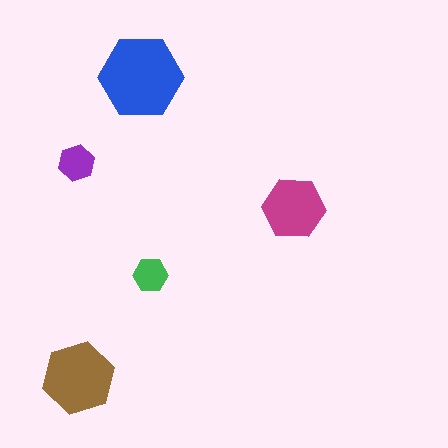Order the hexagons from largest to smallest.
the blue one, the brown one, the magenta one, the purple one, the green one.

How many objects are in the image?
There are 5 objects in the image.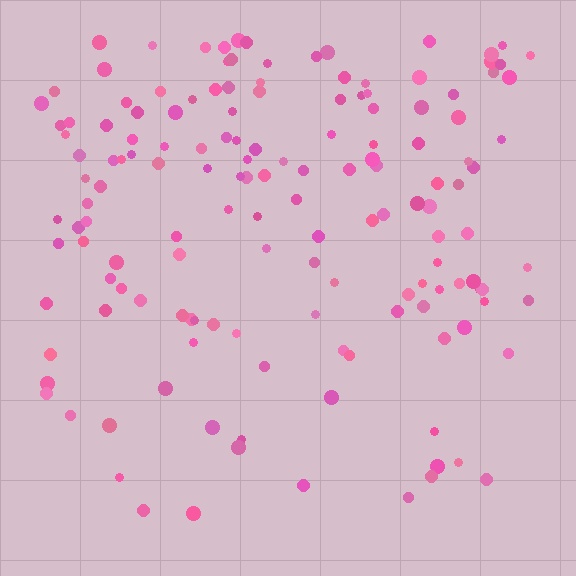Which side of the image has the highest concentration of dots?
The top.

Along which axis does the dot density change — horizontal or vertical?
Vertical.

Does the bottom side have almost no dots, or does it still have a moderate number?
Still a moderate number, just noticeably fewer than the top.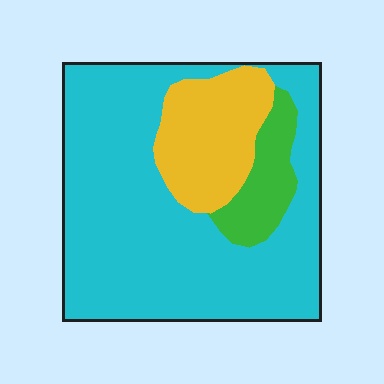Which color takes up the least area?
Green, at roughly 10%.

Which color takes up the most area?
Cyan, at roughly 70%.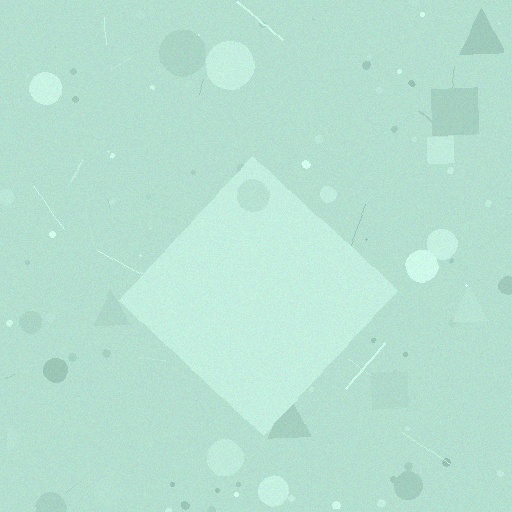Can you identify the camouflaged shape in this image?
The camouflaged shape is a diamond.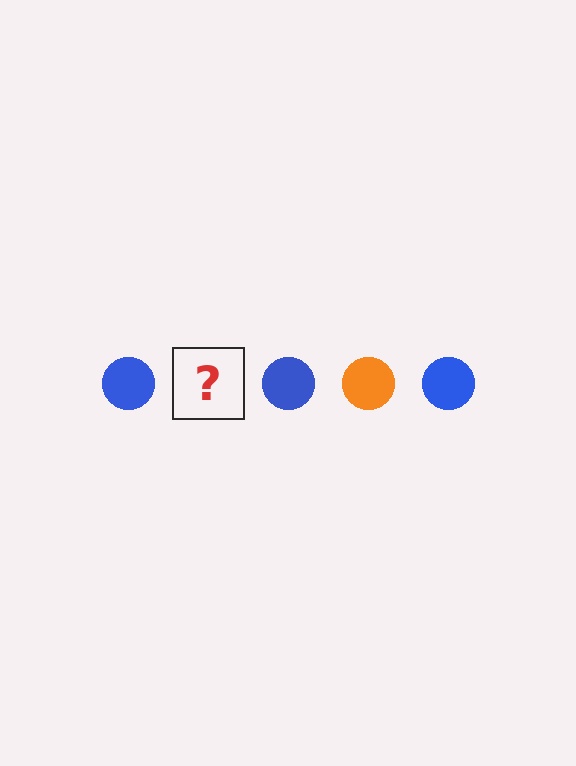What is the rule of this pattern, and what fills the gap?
The rule is that the pattern cycles through blue, orange circles. The gap should be filled with an orange circle.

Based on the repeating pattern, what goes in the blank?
The blank should be an orange circle.